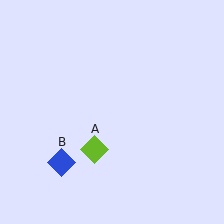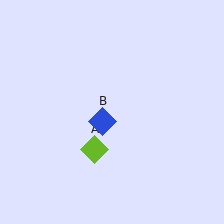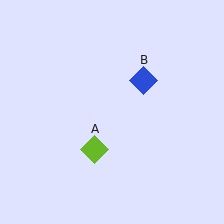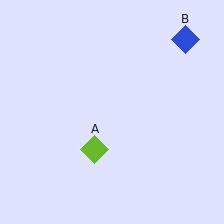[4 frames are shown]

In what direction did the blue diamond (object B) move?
The blue diamond (object B) moved up and to the right.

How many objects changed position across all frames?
1 object changed position: blue diamond (object B).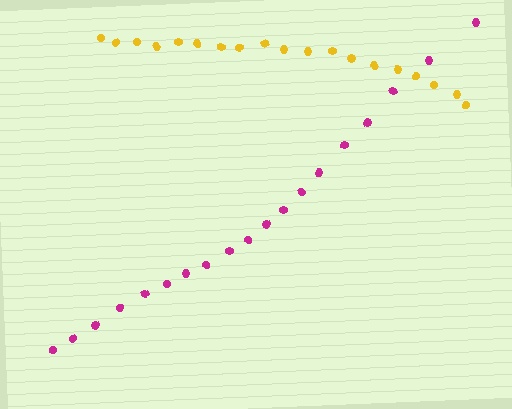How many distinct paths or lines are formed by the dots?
There are 2 distinct paths.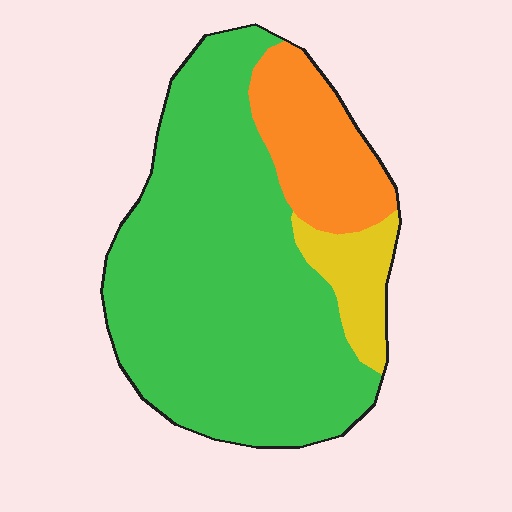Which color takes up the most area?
Green, at roughly 75%.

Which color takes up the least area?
Yellow, at roughly 10%.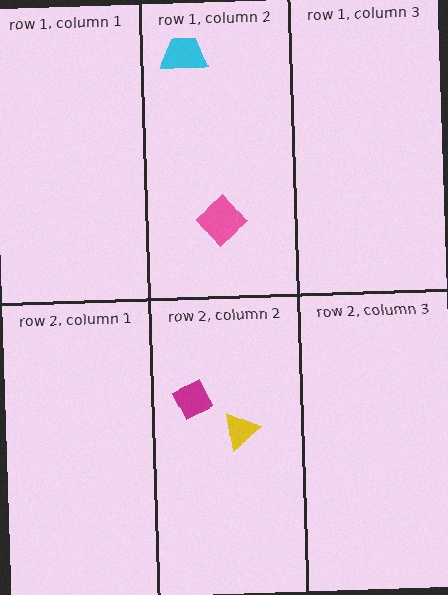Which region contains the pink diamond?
The row 1, column 2 region.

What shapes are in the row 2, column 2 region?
The yellow triangle, the magenta diamond.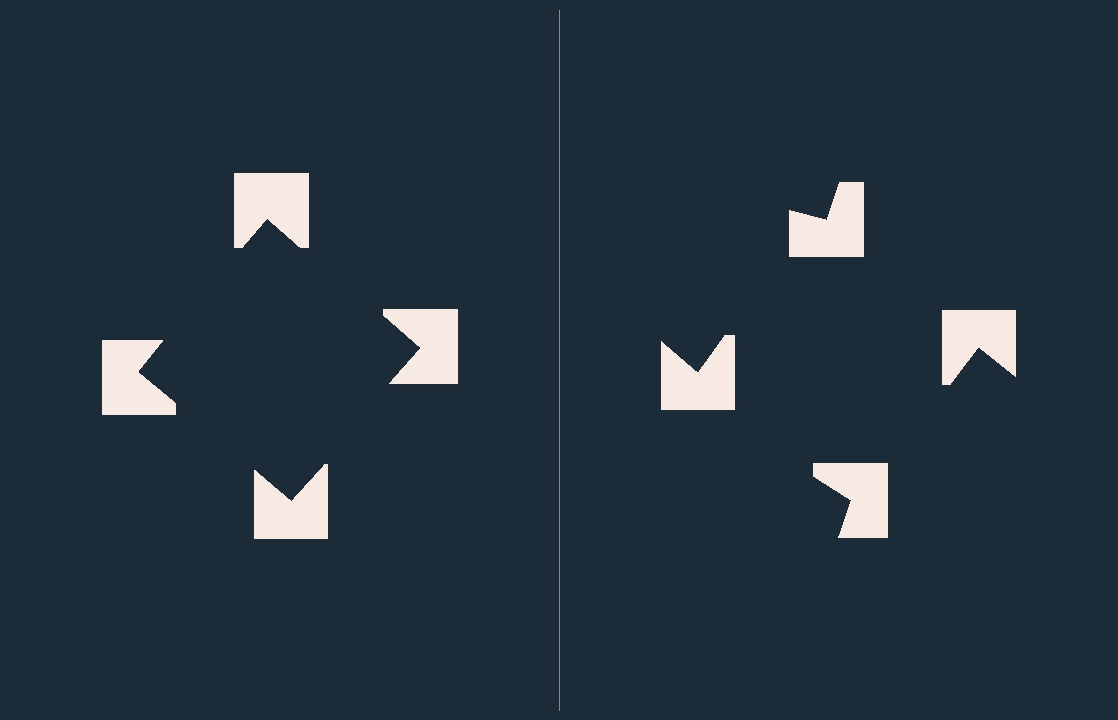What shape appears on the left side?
An illusory square.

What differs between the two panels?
The notched squares are positioned identically on both sides; only the wedge orientations differ. On the left they align to a square; on the right they are misaligned.